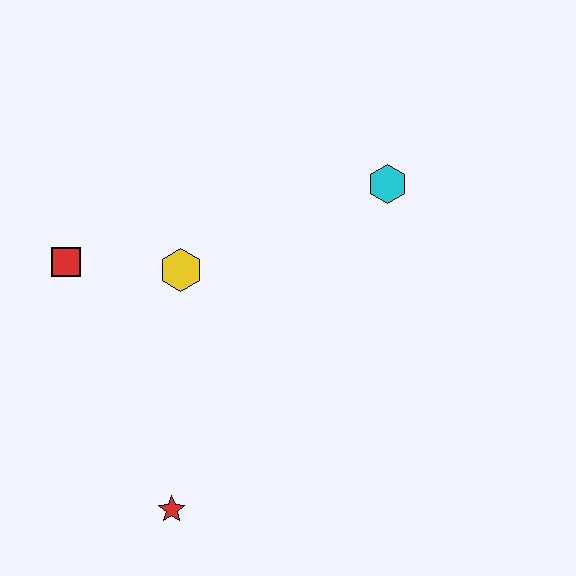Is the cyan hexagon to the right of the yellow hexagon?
Yes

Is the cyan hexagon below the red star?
No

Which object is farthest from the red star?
The cyan hexagon is farthest from the red star.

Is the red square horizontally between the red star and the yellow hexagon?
No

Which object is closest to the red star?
The yellow hexagon is closest to the red star.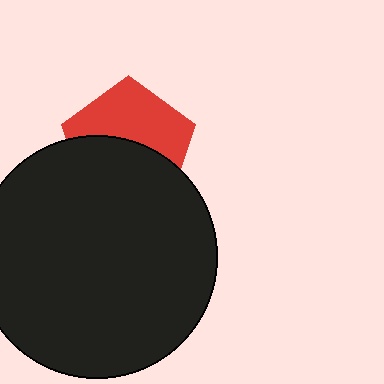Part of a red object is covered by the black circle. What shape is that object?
It is a pentagon.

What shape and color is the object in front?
The object in front is a black circle.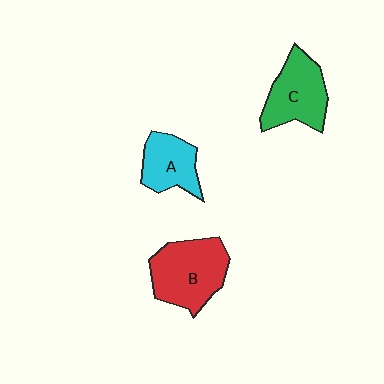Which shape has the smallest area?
Shape A (cyan).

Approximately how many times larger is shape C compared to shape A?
Approximately 1.3 times.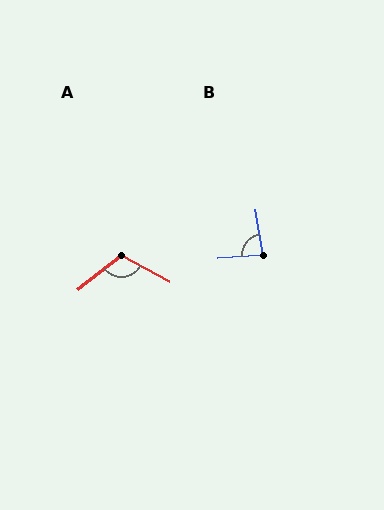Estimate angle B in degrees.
Approximately 85 degrees.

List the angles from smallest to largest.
B (85°), A (113°).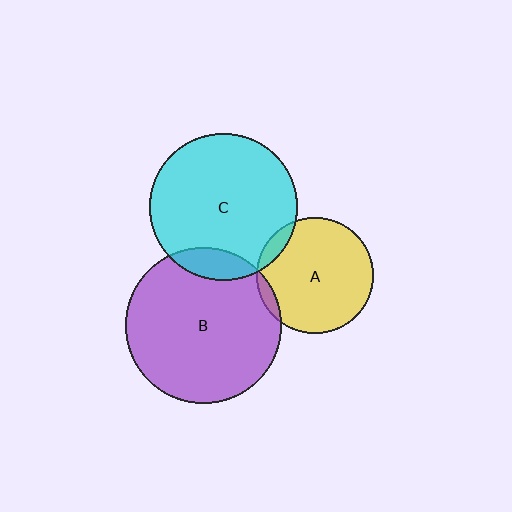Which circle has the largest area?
Circle B (purple).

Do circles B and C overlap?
Yes.